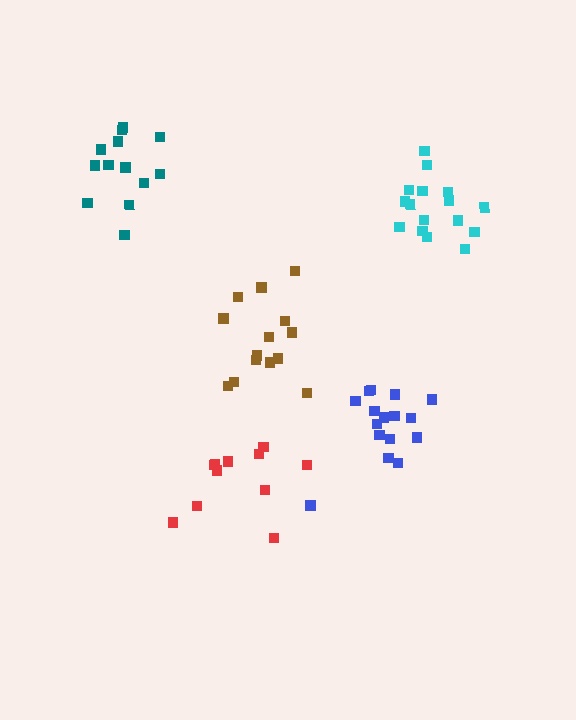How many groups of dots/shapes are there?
There are 5 groups.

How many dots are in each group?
Group 1: 16 dots, Group 2: 16 dots, Group 3: 11 dots, Group 4: 14 dots, Group 5: 13 dots (70 total).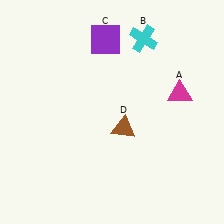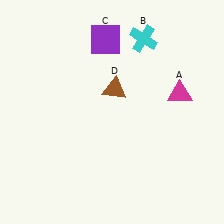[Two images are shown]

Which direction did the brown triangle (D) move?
The brown triangle (D) moved up.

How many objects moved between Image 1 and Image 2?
1 object moved between the two images.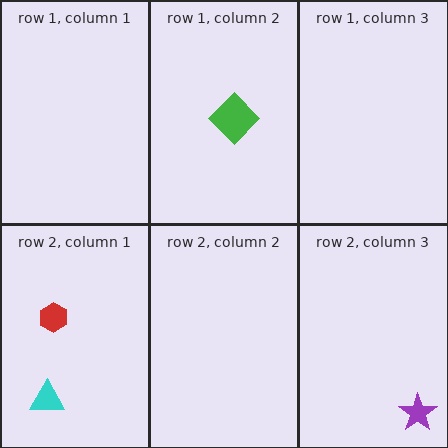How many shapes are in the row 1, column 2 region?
1.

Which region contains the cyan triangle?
The row 2, column 1 region.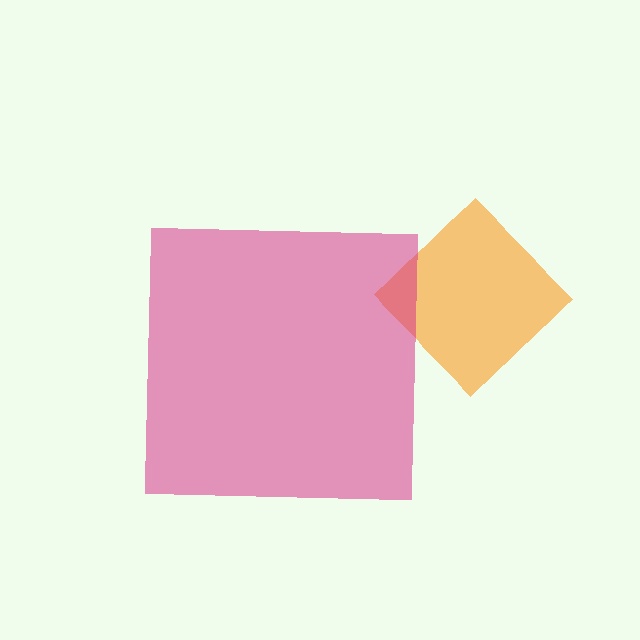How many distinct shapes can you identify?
There are 2 distinct shapes: an orange diamond, a magenta square.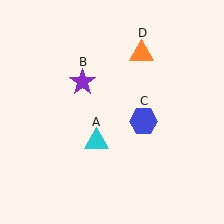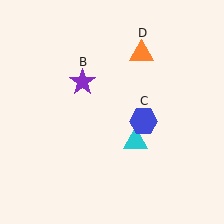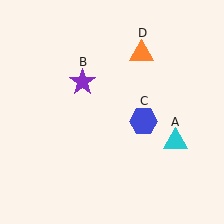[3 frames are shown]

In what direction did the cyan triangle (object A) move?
The cyan triangle (object A) moved right.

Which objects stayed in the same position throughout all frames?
Purple star (object B) and blue hexagon (object C) and orange triangle (object D) remained stationary.